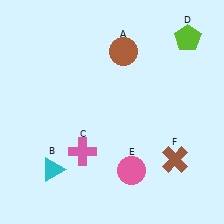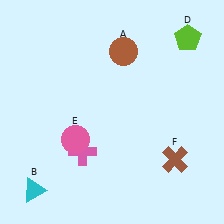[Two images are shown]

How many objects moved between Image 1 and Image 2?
2 objects moved between the two images.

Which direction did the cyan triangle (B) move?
The cyan triangle (B) moved down.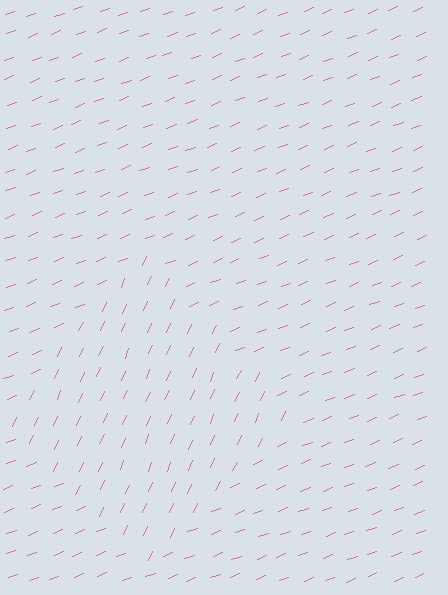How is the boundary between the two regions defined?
The boundary is defined purely by a change in line orientation (approximately 45 degrees difference). All lines are the same color and thickness.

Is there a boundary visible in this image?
Yes, there is a texture boundary formed by a change in line orientation.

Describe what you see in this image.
The image is filled with small pink line segments. A diamond region in the image has lines oriented differently from the surrounding lines, creating a visible texture boundary.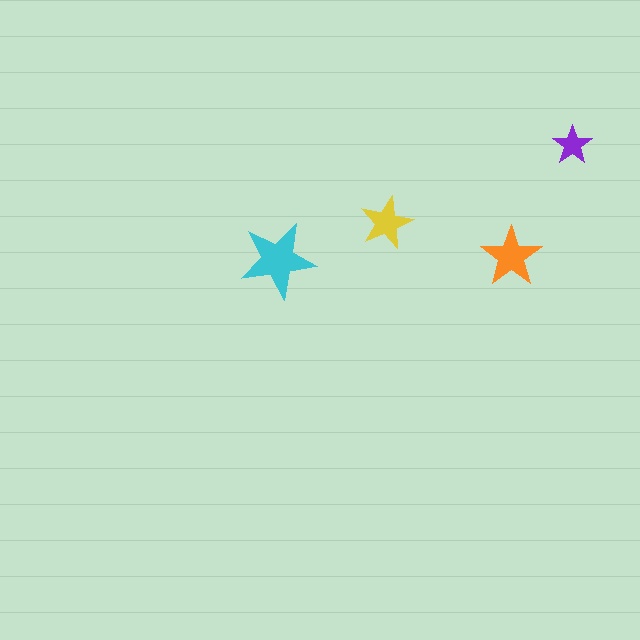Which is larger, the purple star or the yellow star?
The yellow one.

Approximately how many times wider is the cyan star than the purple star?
About 2 times wider.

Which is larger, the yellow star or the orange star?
The orange one.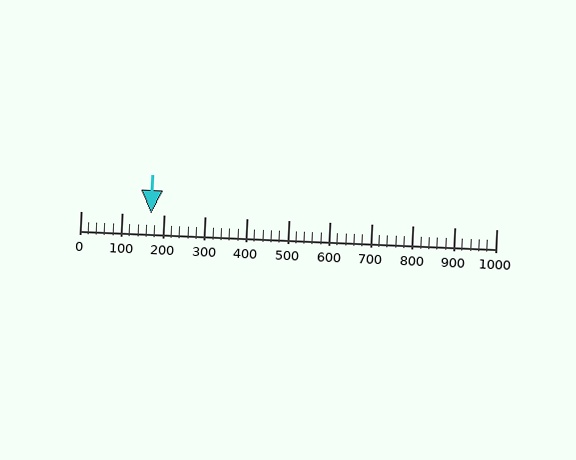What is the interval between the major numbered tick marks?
The major tick marks are spaced 100 units apart.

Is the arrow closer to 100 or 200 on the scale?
The arrow is closer to 200.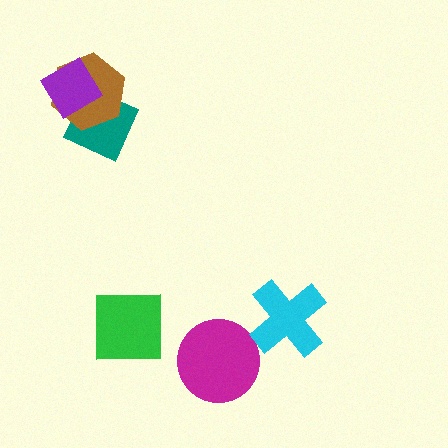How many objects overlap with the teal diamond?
2 objects overlap with the teal diamond.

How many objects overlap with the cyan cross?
0 objects overlap with the cyan cross.